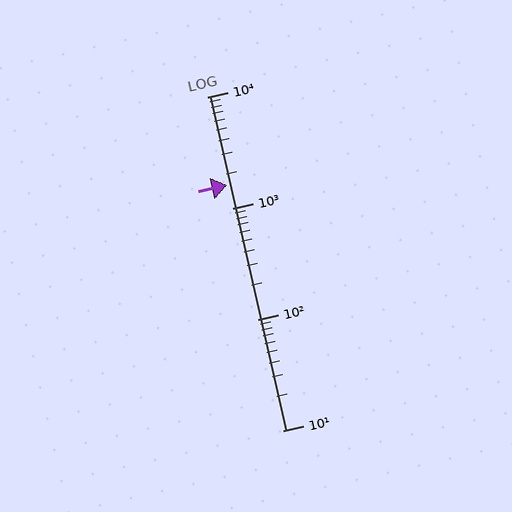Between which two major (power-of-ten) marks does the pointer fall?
The pointer is between 1000 and 10000.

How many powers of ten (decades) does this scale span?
The scale spans 3 decades, from 10 to 10000.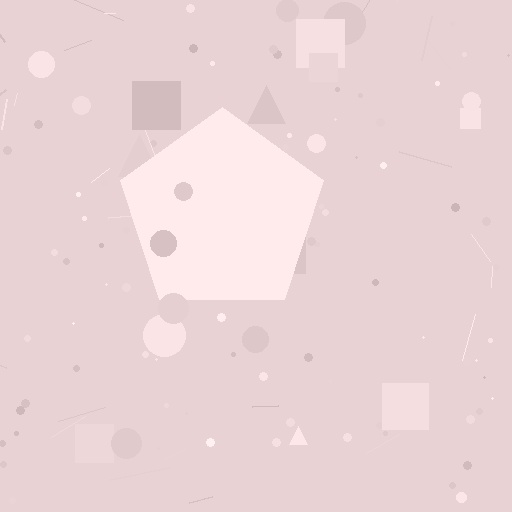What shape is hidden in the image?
A pentagon is hidden in the image.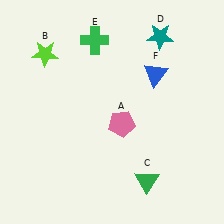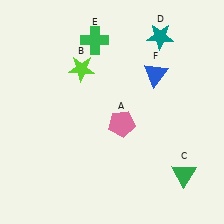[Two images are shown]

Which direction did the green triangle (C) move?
The green triangle (C) moved right.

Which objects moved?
The objects that moved are: the lime star (B), the green triangle (C).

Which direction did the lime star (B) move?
The lime star (B) moved right.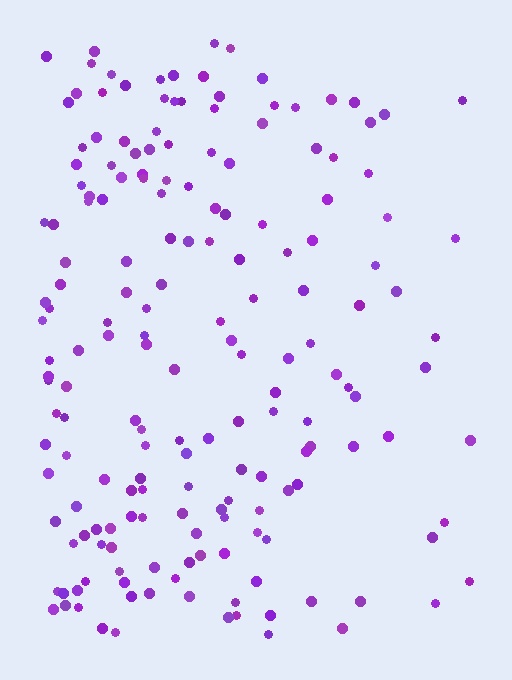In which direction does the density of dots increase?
From right to left, with the left side densest.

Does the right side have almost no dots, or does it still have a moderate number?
Still a moderate number, just noticeably fewer than the left.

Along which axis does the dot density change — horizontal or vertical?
Horizontal.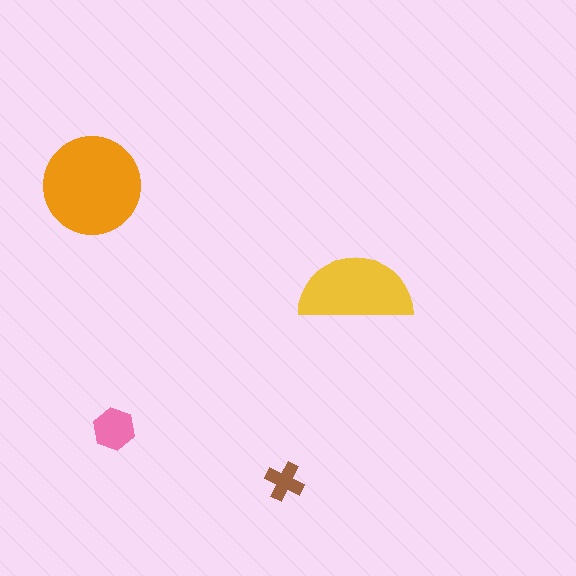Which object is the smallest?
The brown cross.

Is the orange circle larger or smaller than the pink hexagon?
Larger.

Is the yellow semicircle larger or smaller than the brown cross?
Larger.